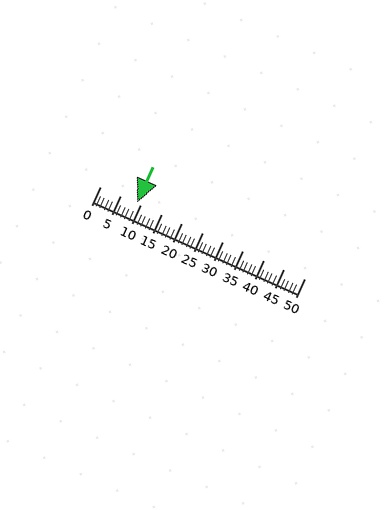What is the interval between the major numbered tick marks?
The major tick marks are spaced 5 units apart.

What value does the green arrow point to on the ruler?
The green arrow points to approximately 9.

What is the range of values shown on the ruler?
The ruler shows values from 0 to 50.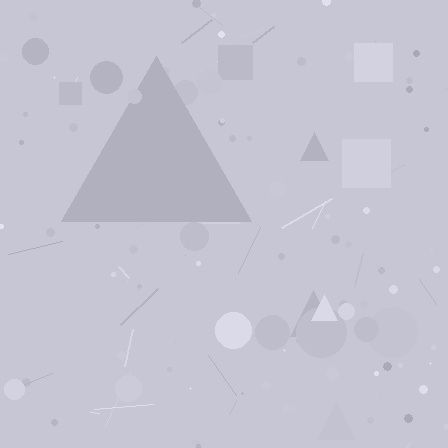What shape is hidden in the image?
A triangle is hidden in the image.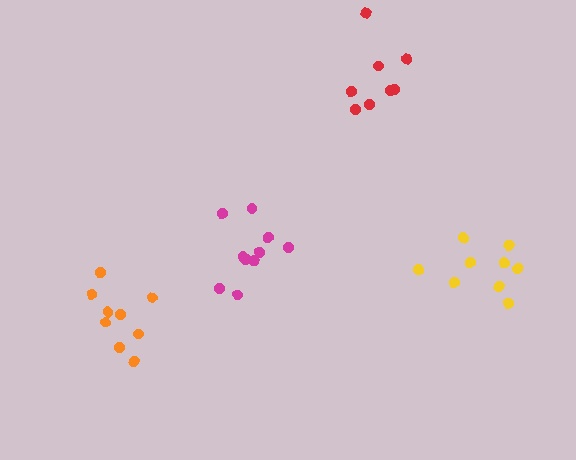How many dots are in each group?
Group 1: 9 dots, Group 2: 10 dots, Group 3: 8 dots, Group 4: 9 dots (36 total).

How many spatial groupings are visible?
There are 4 spatial groupings.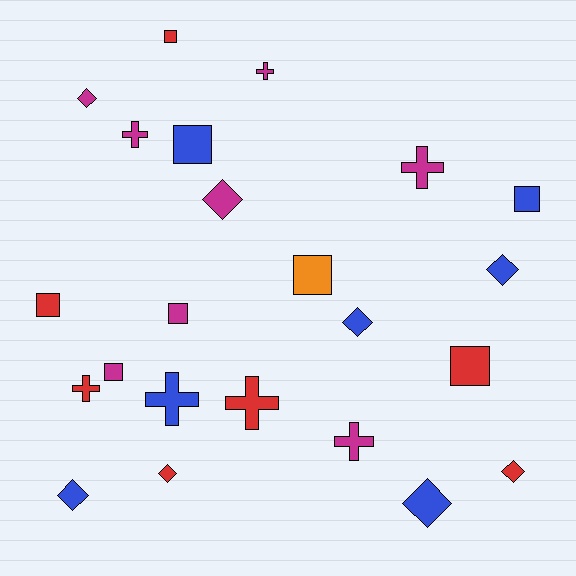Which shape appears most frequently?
Diamond, with 8 objects.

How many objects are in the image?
There are 23 objects.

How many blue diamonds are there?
There are 4 blue diamonds.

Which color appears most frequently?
Magenta, with 8 objects.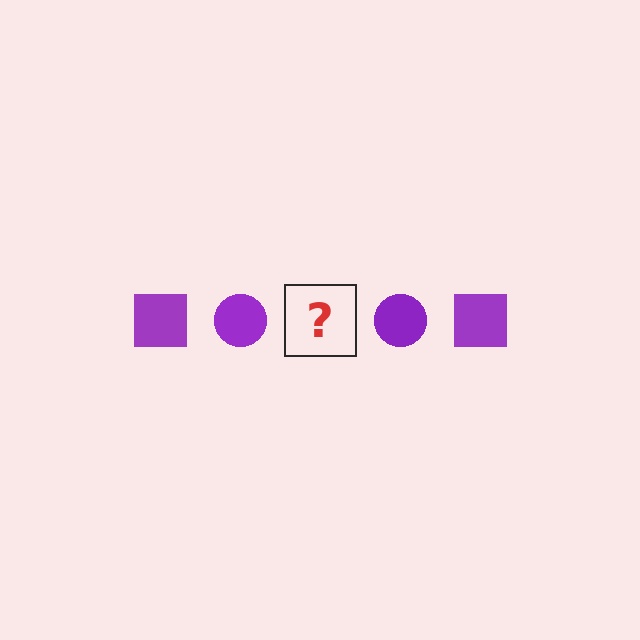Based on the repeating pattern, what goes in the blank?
The blank should be a purple square.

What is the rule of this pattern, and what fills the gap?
The rule is that the pattern cycles through square, circle shapes in purple. The gap should be filled with a purple square.